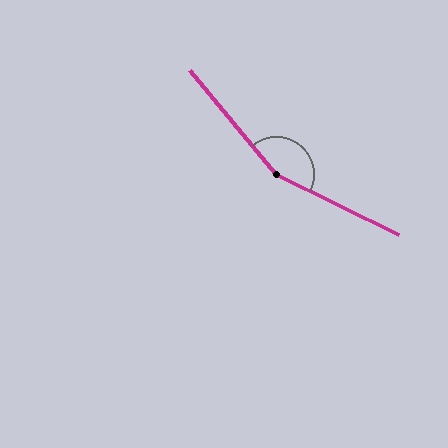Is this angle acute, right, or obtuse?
It is obtuse.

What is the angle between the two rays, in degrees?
Approximately 156 degrees.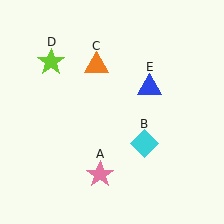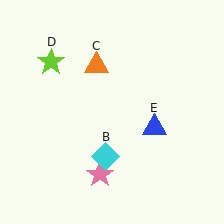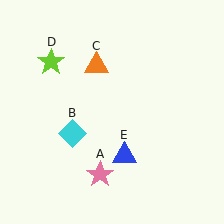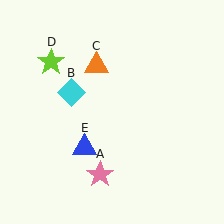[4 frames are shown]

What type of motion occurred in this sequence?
The cyan diamond (object B), blue triangle (object E) rotated clockwise around the center of the scene.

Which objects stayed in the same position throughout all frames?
Pink star (object A) and orange triangle (object C) and lime star (object D) remained stationary.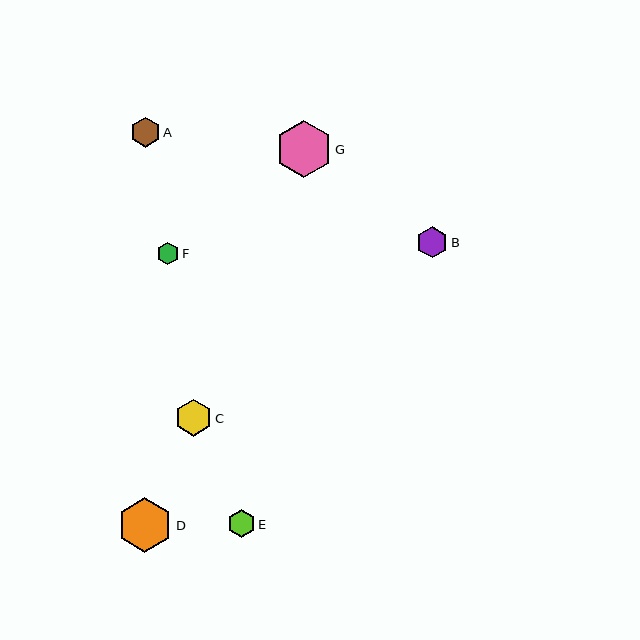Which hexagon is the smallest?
Hexagon F is the smallest with a size of approximately 23 pixels.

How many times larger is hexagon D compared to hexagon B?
Hexagon D is approximately 1.8 times the size of hexagon B.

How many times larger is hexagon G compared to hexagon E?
Hexagon G is approximately 2.0 times the size of hexagon E.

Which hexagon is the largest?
Hexagon G is the largest with a size of approximately 57 pixels.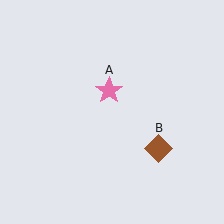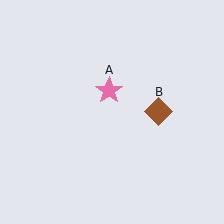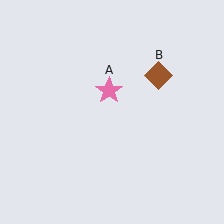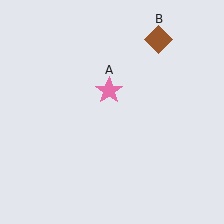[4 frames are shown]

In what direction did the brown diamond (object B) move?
The brown diamond (object B) moved up.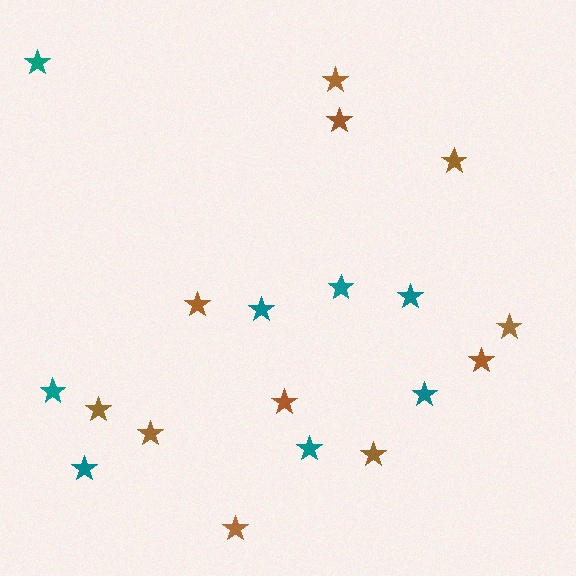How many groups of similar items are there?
There are 2 groups: one group of teal stars (8) and one group of brown stars (11).